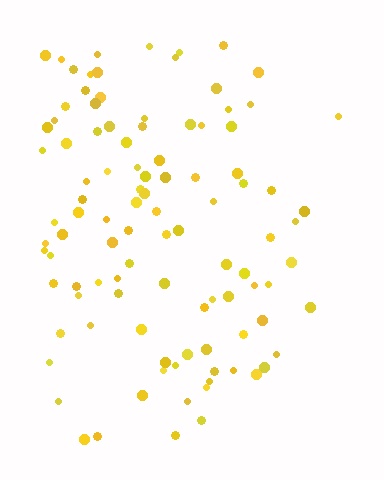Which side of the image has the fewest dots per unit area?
The right.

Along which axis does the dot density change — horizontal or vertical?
Horizontal.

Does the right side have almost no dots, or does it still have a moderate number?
Still a moderate number, just noticeably fewer than the left.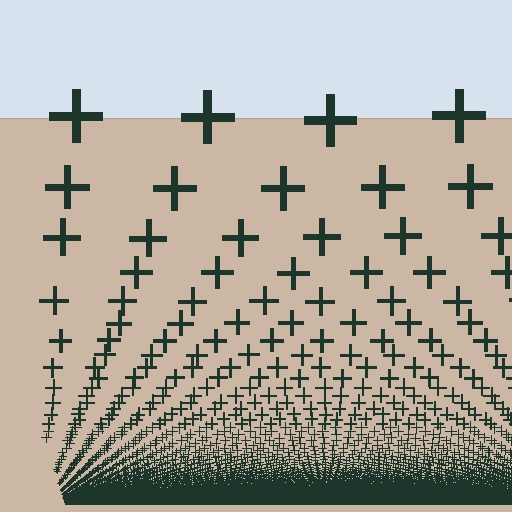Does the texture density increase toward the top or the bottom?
Density increases toward the bottom.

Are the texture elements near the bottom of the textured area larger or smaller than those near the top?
Smaller. The gradient is inverted — elements near the bottom are smaller and denser.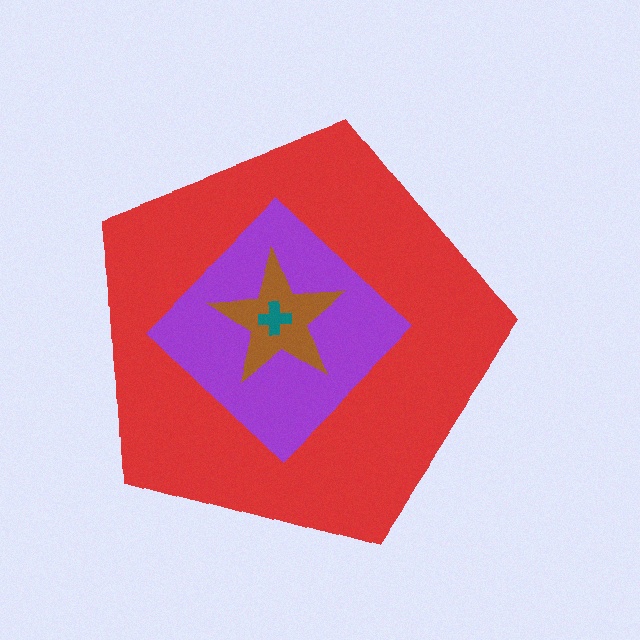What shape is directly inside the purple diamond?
The brown star.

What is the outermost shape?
The red pentagon.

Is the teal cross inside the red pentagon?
Yes.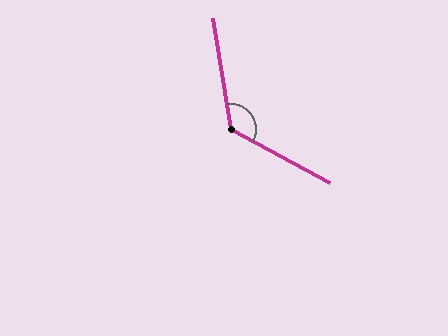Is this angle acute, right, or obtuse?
It is obtuse.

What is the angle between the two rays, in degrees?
Approximately 127 degrees.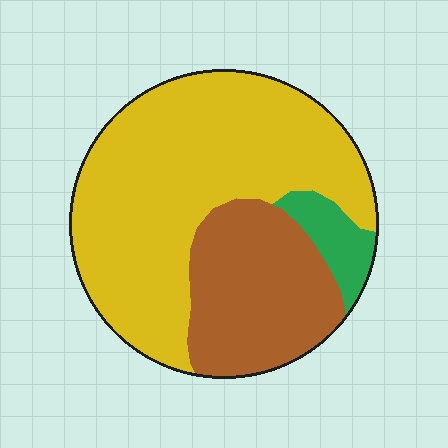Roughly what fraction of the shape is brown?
Brown covers about 30% of the shape.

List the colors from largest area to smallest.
From largest to smallest: yellow, brown, green.